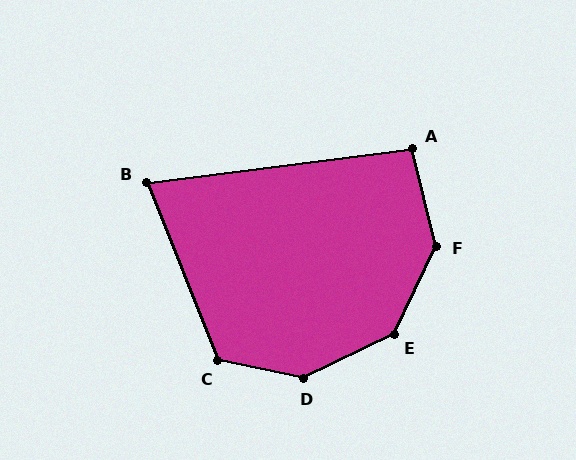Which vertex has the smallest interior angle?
B, at approximately 76 degrees.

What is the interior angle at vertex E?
Approximately 141 degrees (obtuse).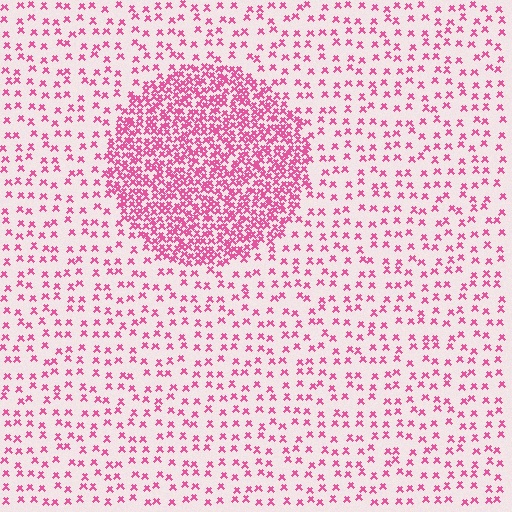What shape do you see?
I see a circle.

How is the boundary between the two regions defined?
The boundary is defined by a change in element density (approximately 3.1x ratio). All elements are the same color, size, and shape.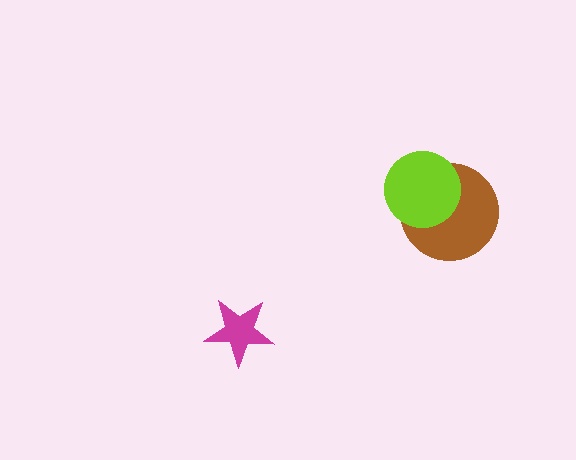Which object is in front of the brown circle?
The lime circle is in front of the brown circle.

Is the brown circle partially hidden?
Yes, it is partially covered by another shape.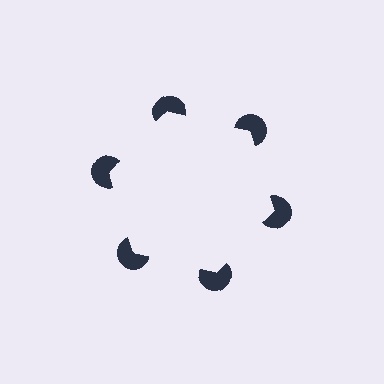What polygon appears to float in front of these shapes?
An illusory hexagon — its edges are inferred from the aligned wedge cuts in the pac-man discs, not physically drawn.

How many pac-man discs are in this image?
There are 6 — one at each vertex of the illusory hexagon.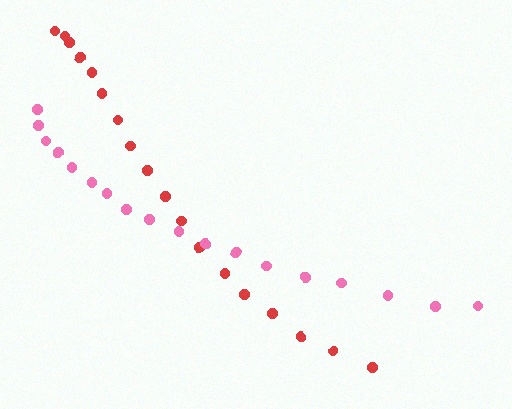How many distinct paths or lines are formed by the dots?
There are 2 distinct paths.